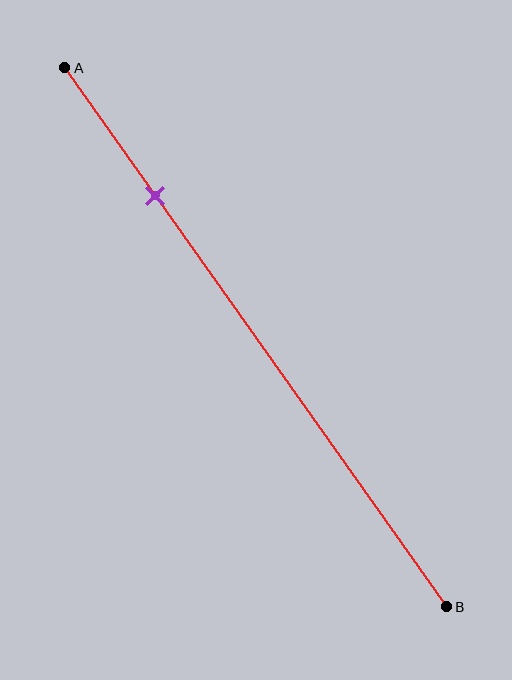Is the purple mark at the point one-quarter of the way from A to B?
Yes, the mark is approximately at the one-quarter point.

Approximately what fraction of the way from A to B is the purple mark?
The purple mark is approximately 25% of the way from A to B.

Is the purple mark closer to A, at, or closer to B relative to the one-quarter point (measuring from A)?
The purple mark is approximately at the one-quarter point of segment AB.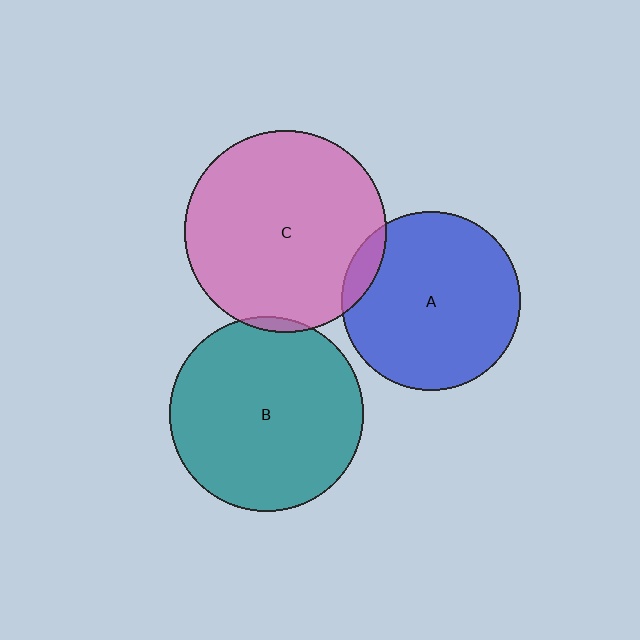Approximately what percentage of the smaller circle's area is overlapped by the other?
Approximately 5%.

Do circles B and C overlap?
Yes.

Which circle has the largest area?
Circle C (pink).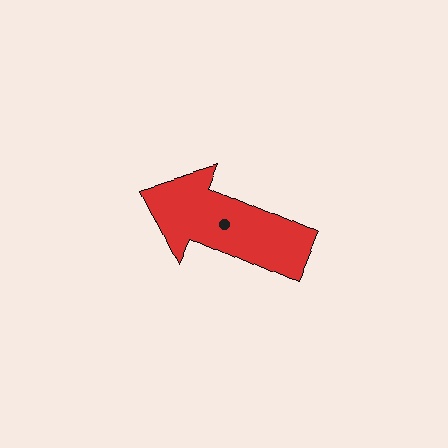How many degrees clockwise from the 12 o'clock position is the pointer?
Approximately 294 degrees.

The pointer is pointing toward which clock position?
Roughly 10 o'clock.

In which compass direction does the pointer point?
Northwest.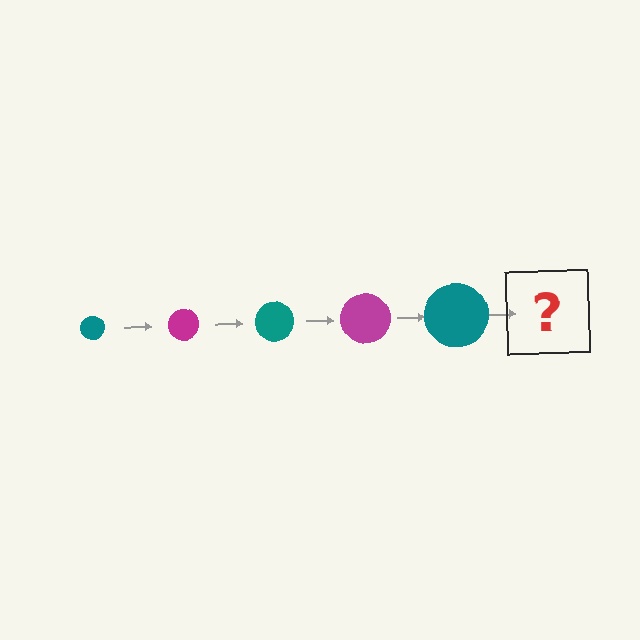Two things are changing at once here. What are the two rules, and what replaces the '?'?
The two rules are that the circle grows larger each step and the color cycles through teal and magenta. The '?' should be a magenta circle, larger than the previous one.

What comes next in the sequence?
The next element should be a magenta circle, larger than the previous one.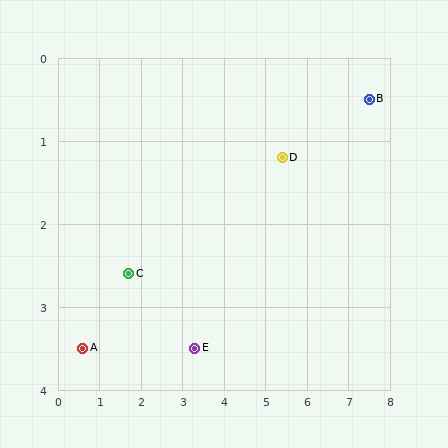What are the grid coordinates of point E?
Point E is at approximately (3.3, 3.5).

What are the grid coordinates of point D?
Point D is at approximately (5.4, 1.2).